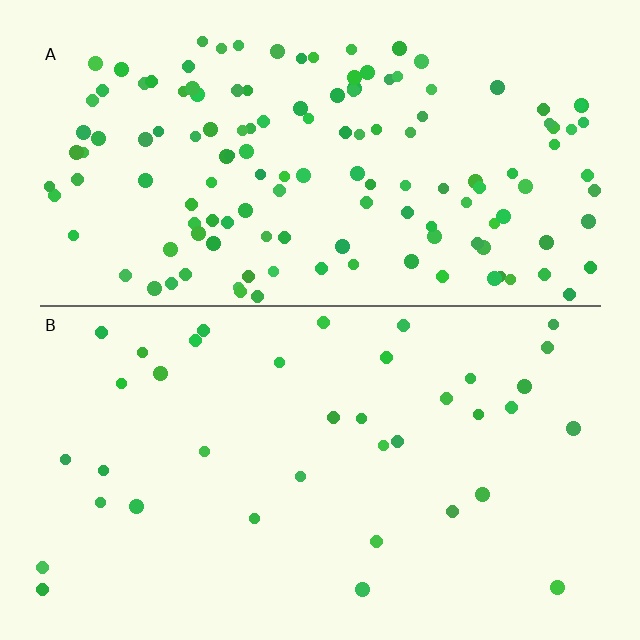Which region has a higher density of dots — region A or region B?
A (the top).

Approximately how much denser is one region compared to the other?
Approximately 3.7× — region A over region B.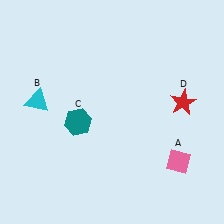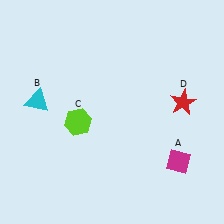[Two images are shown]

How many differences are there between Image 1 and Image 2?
There are 2 differences between the two images.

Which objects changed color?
A changed from pink to magenta. C changed from teal to lime.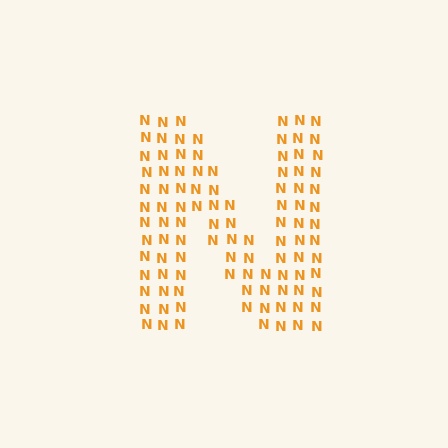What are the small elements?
The small elements are letter N's.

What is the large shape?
The large shape is the letter N.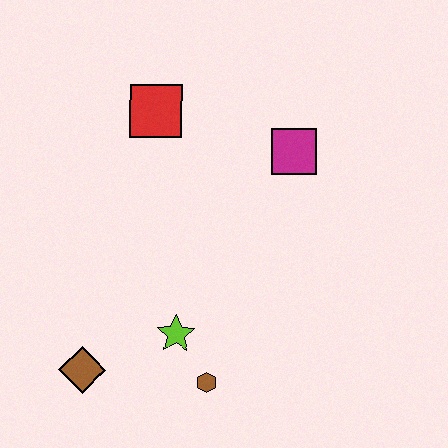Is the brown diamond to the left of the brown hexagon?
Yes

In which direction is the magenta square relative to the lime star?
The magenta square is above the lime star.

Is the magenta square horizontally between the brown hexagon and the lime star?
No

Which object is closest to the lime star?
The brown hexagon is closest to the lime star.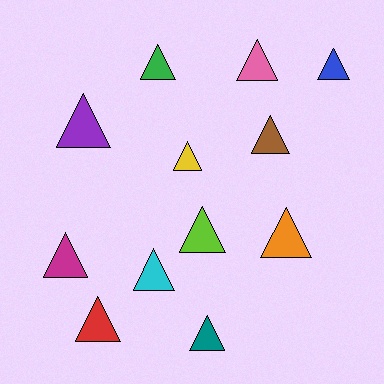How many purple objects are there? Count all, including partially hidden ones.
There is 1 purple object.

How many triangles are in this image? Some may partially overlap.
There are 12 triangles.